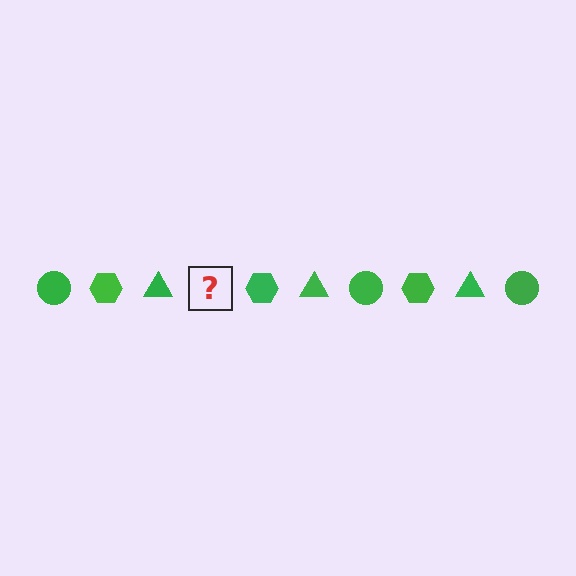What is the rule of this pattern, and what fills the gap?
The rule is that the pattern cycles through circle, hexagon, triangle shapes in green. The gap should be filled with a green circle.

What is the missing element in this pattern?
The missing element is a green circle.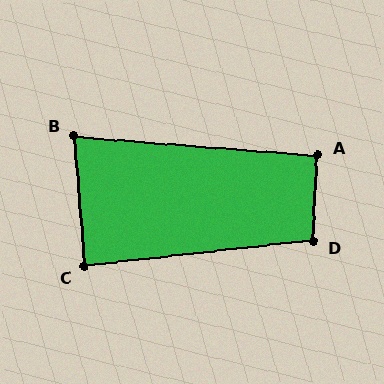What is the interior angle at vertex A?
Approximately 92 degrees (approximately right).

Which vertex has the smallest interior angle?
B, at approximately 81 degrees.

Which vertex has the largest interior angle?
D, at approximately 99 degrees.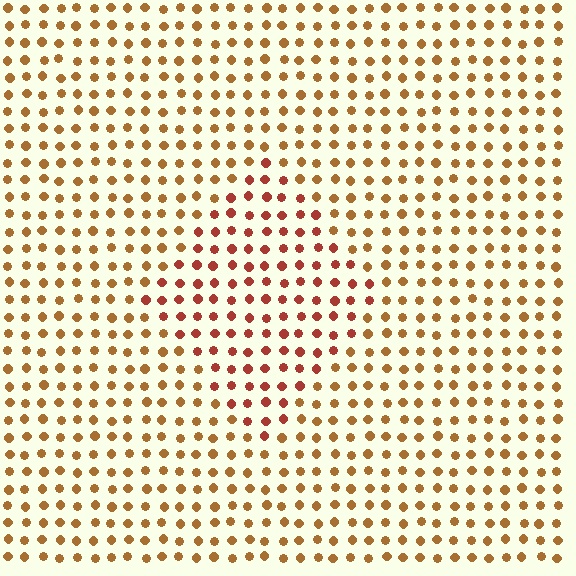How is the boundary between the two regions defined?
The boundary is defined purely by a slight shift in hue (about 28 degrees). Spacing, size, and orientation are identical on both sides.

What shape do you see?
I see a diamond.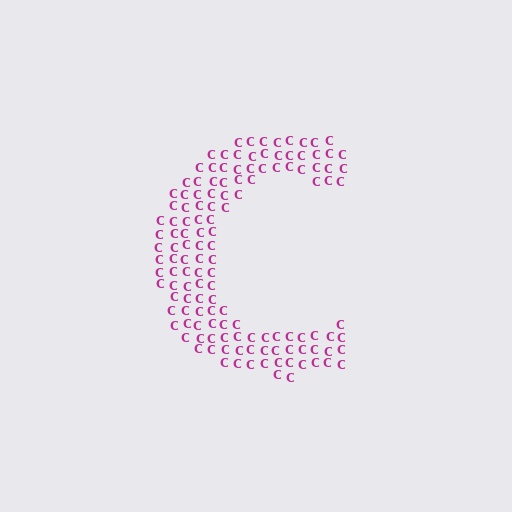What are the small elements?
The small elements are letter C's.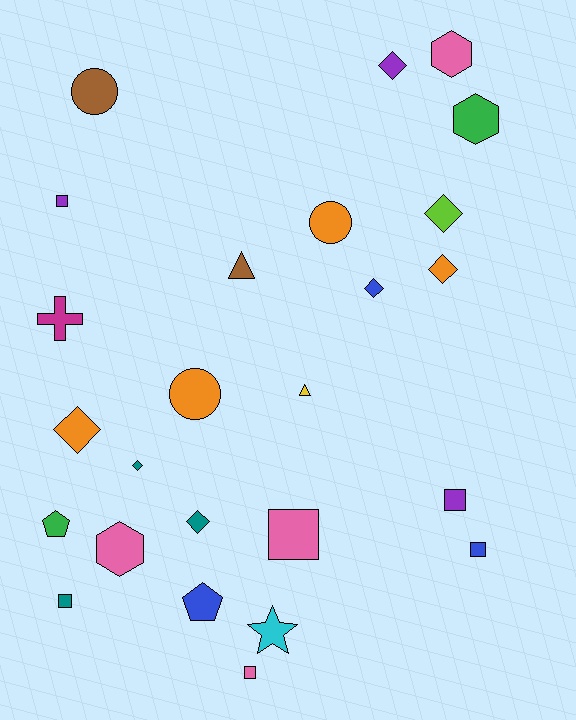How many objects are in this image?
There are 25 objects.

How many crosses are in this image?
There is 1 cross.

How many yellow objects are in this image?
There is 1 yellow object.